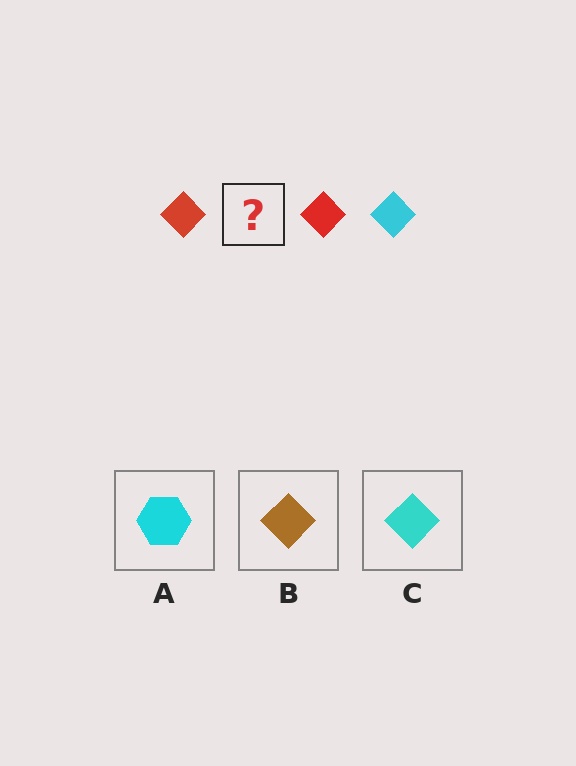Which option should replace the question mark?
Option C.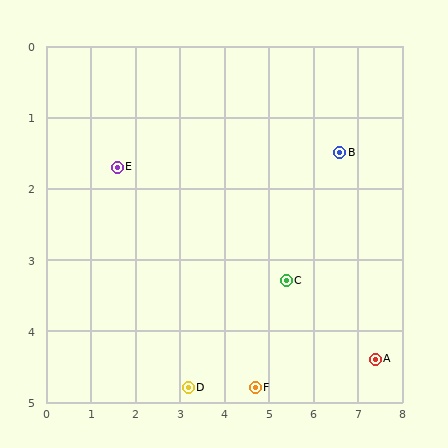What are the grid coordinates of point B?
Point B is at approximately (6.6, 1.5).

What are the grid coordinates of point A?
Point A is at approximately (7.4, 4.4).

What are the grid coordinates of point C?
Point C is at approximately (5.4, 3.3).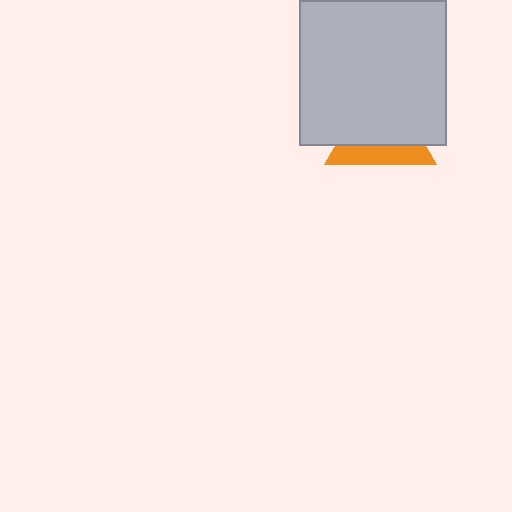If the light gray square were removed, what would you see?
You would see the complete orange triangle.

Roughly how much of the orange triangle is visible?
A small part of it is visible (roughly 37%).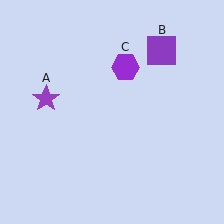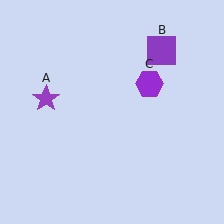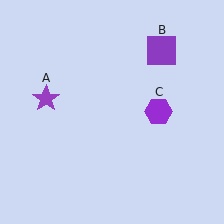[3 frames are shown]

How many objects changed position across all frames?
1 object changed position: purple hexagon (object C).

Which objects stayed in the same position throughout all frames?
Purple star (object A) and purple square (object B) remained stationary.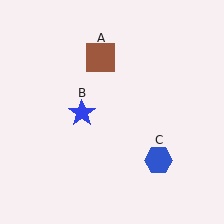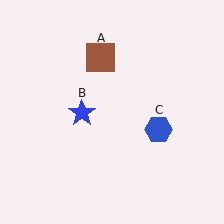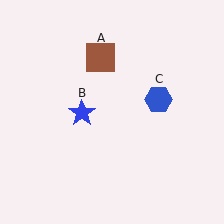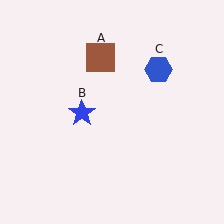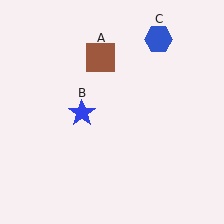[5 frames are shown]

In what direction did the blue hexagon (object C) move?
The blue hexagon (object C) moved up.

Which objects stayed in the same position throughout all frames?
Brown square (object A) and blue star (object B) remained stationary.